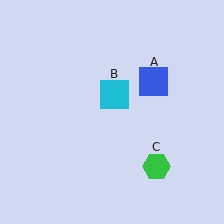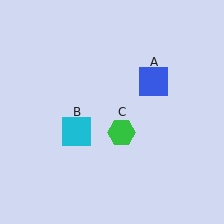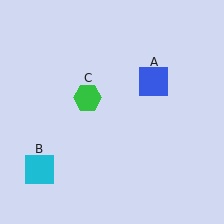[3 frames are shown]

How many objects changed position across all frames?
2 objects changed position: cyan square (object B), green hexagon (object C).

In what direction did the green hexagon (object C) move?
The green hexagon (object C) moved up and to the left.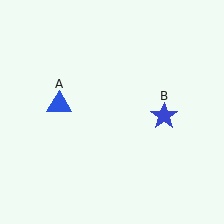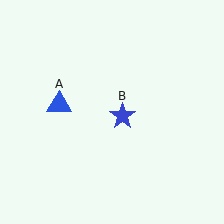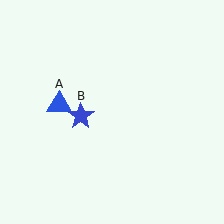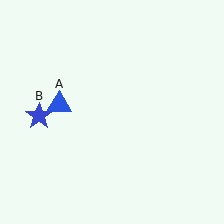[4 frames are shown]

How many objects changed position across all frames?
1 object changed position: blue star (object B).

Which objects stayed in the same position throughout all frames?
Blue triangle (object A) remained stationary.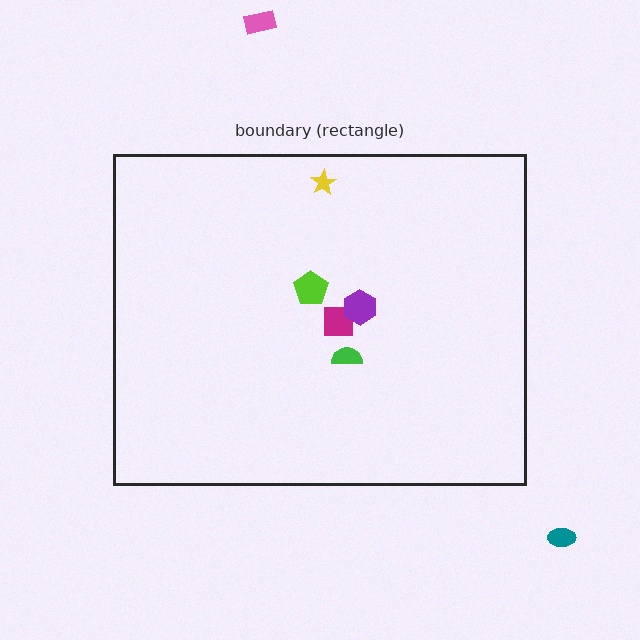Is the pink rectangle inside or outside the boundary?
Outside.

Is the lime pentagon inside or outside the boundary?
Inside.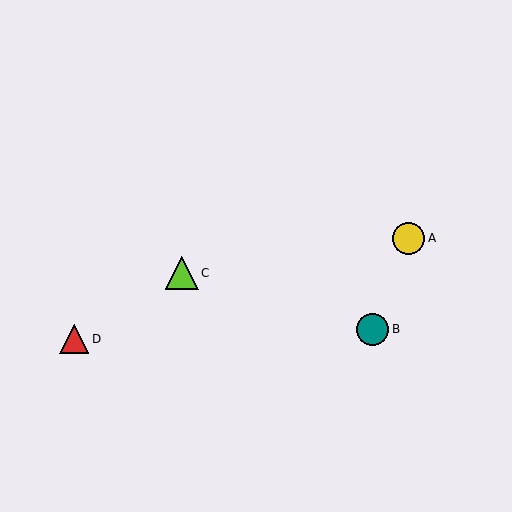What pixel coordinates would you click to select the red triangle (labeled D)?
Click at (74, 339) to select the red triangle D.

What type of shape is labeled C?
Shape C is a lime triangle.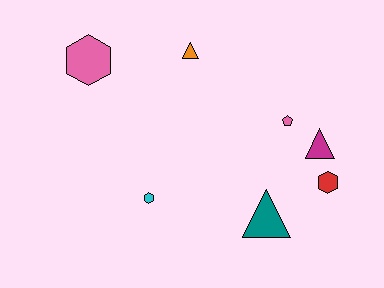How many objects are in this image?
There are 7 objects.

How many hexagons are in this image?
There are 3 hexagons.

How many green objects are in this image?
There are no green objects.